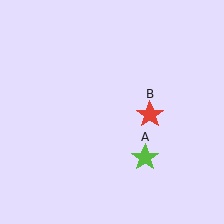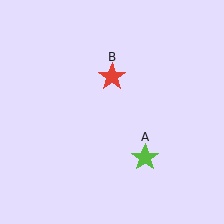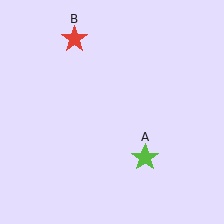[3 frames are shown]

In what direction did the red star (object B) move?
The red star (object B) moved up and to the left.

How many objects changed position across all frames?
1 object changed position: red star (object B).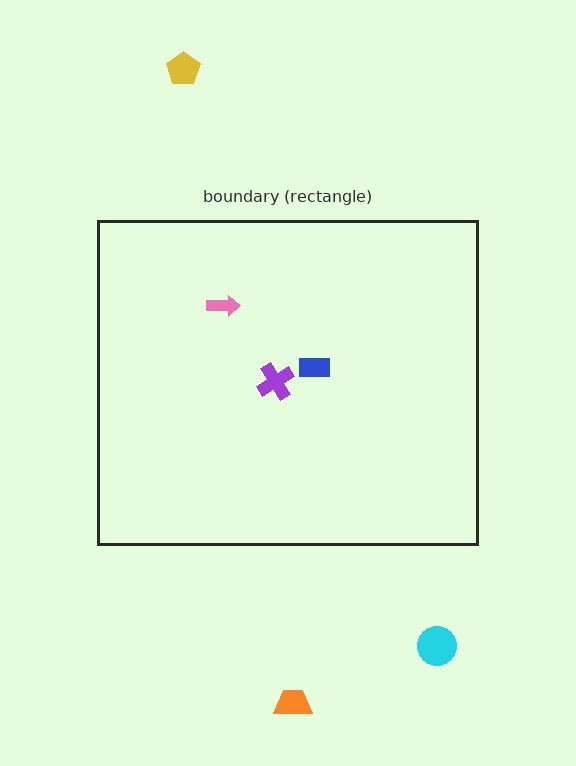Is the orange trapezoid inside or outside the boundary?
Outside.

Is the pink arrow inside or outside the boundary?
Inside.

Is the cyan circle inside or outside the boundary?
Outside.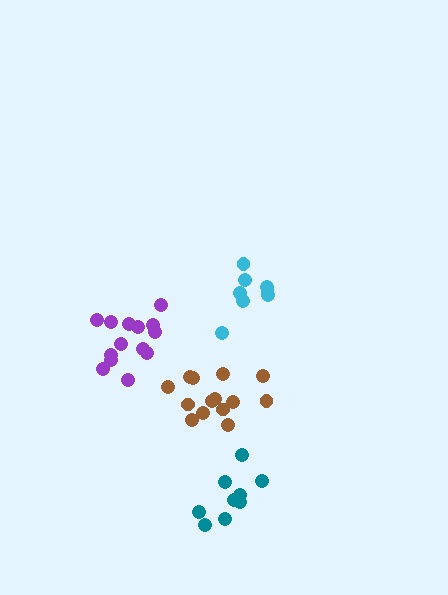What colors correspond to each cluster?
The clusters are colored: brown, purple, cyan, teal.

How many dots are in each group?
Group 1: 14 dots, Group 2: 14 dots, Group 3: 8 dots, Group 4: 9 dots (45 total).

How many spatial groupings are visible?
There are 4 spatial groupings.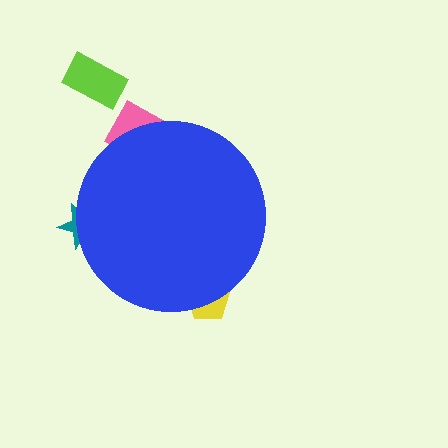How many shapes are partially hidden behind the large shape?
3 shapes are partially hidden.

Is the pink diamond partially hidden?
Yes, the pink diamond is partially hidden behind the blue circle.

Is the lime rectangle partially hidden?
No, the lime rectangle is fully visible.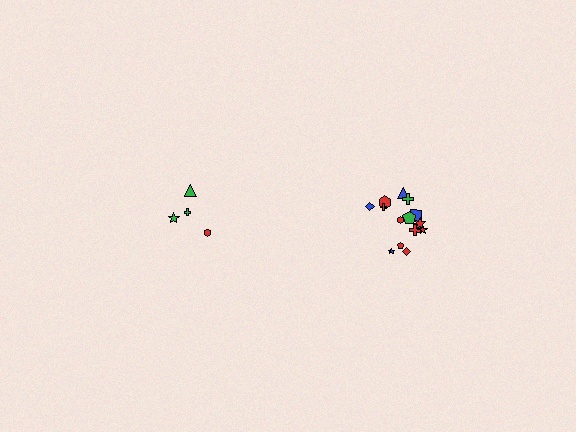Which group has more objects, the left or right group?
The right group.